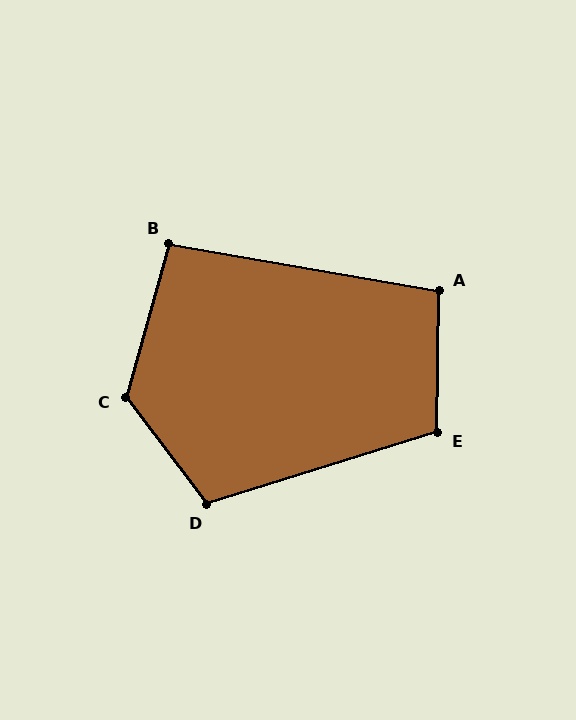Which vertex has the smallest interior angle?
B, at approximately 96 degrees.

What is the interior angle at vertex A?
Approximately 99 degrees (obtuse).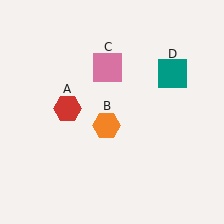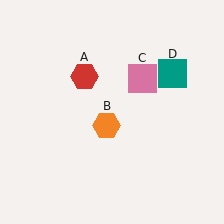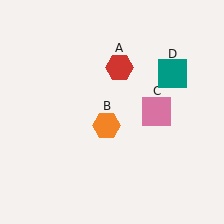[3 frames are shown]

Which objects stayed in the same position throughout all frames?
Orange hexagon (object B) and teal square (object D) remained stationary.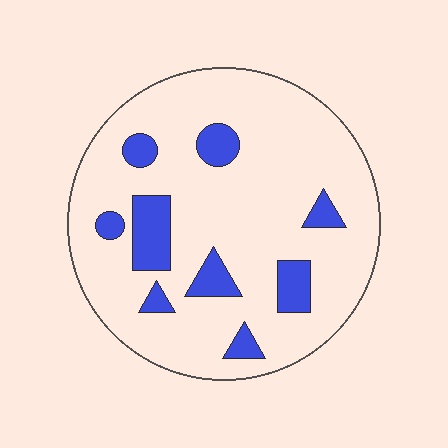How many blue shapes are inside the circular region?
9.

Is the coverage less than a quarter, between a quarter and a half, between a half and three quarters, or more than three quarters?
Less than a quarter.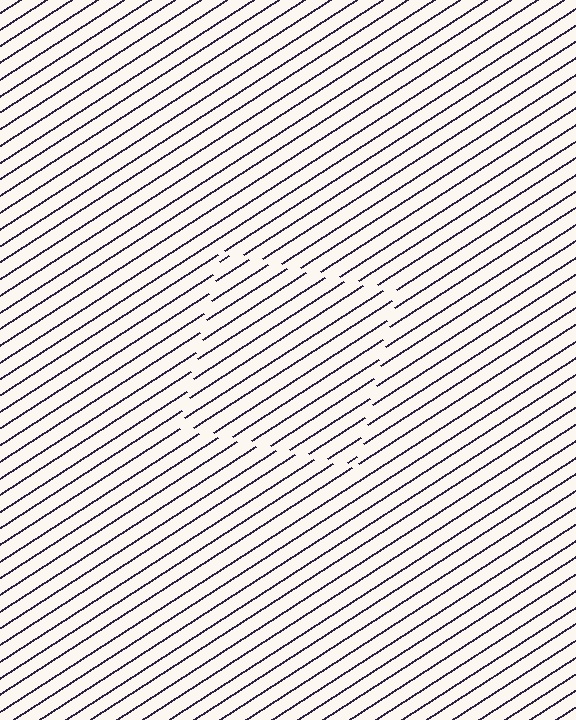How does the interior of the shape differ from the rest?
The interior of the shape contains the same grating, shifted by half a period — the contour is defined by the phase discontinuity where line-ends from the inner and outer gratings abut.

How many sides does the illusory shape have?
4 sides — the line-ends trace a square.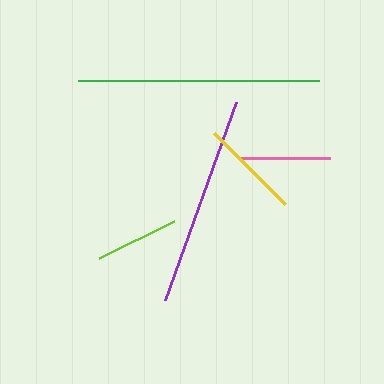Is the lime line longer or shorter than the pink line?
The pink line is longer than the lime line.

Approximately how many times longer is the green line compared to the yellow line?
The green line is approximately 2.4 times the length of the yellow line.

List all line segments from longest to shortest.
From longest to shortest: green, purple, yellow, pink, lime.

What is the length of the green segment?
The green segment is approximately 240 pixels long.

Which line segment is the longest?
The green line is the longest at approximately 240 pixels.